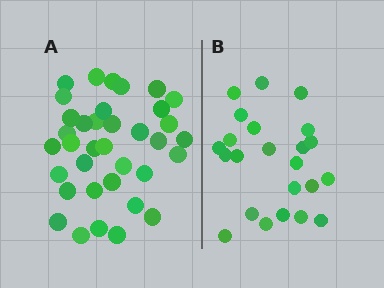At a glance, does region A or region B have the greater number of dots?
Region A (the left region) has more dots.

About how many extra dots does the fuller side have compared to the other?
Region A has approximately 15 more dots than region B.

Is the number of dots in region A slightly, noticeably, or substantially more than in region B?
Region A has substantially more. The ratio is roughly 1.6 to 1.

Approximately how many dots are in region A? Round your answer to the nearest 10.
About 40 dots. (The exact count is 36, which rounds to 40.)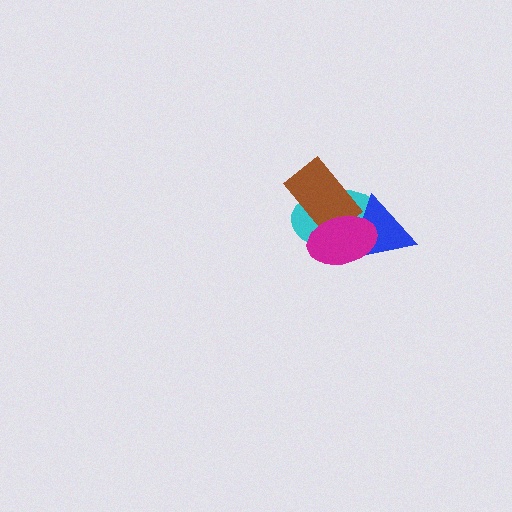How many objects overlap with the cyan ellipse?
3 objects overlap with the cyan ellipse.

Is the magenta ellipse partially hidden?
No, no other shape covers it.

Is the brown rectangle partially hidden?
Yes, it is partially covered by another shape.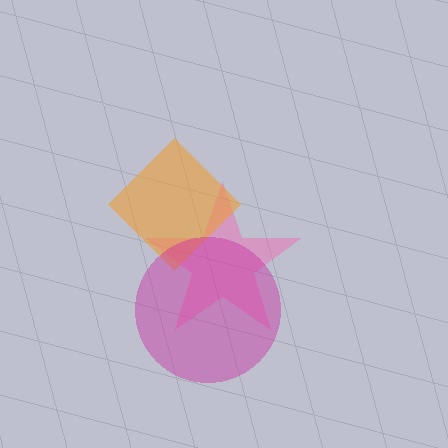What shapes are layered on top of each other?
The layered shapes are: a pink star, an orange diamond, a magenta circle.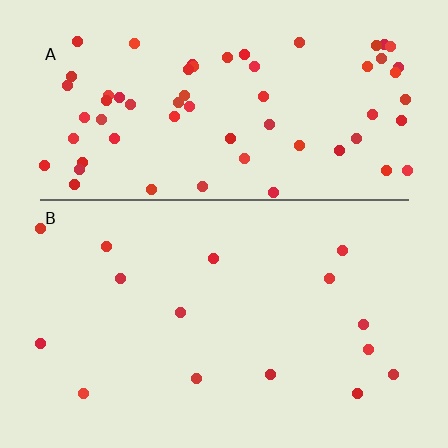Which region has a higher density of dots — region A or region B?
A (the top).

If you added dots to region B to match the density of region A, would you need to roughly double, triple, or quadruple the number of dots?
Approximately quadruple.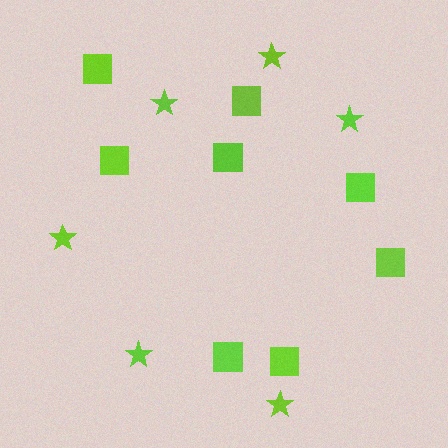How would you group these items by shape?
There are 2 groups: one group of stars (6) and one group of squares (8).